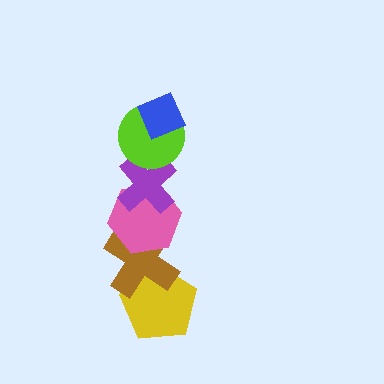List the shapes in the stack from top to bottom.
From top to bottom: the blue diamond, the lime circle, the purple cross, the pink hexagon, the brown cross, the yellow pentagon.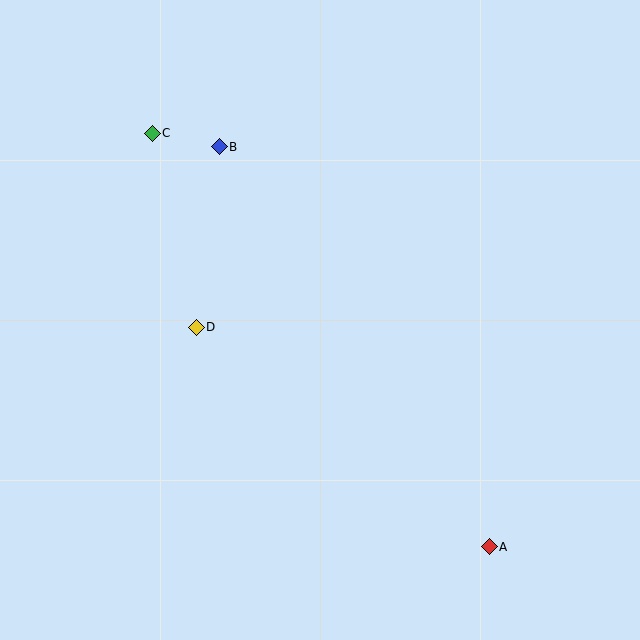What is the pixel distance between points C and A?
The distance between C and A is 533 pixels.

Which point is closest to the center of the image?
Point D at (196, 327) is closest to the center.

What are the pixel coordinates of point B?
Point B is at (219, 147).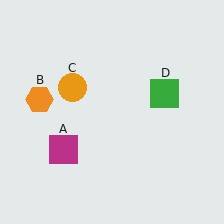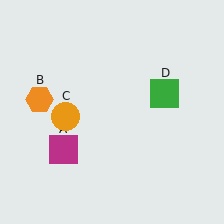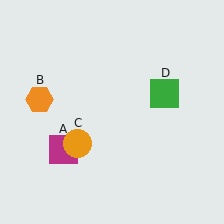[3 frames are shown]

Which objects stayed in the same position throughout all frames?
Magenta square (object A) and orange hexagon (object B) and green square (object D) remained stationary.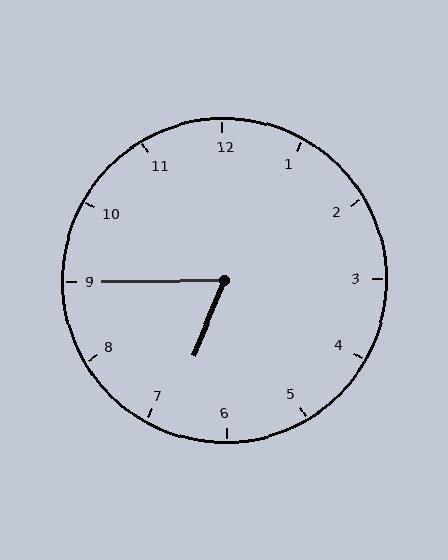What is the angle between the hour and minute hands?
Approximately 68 degrees.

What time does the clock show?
6:45.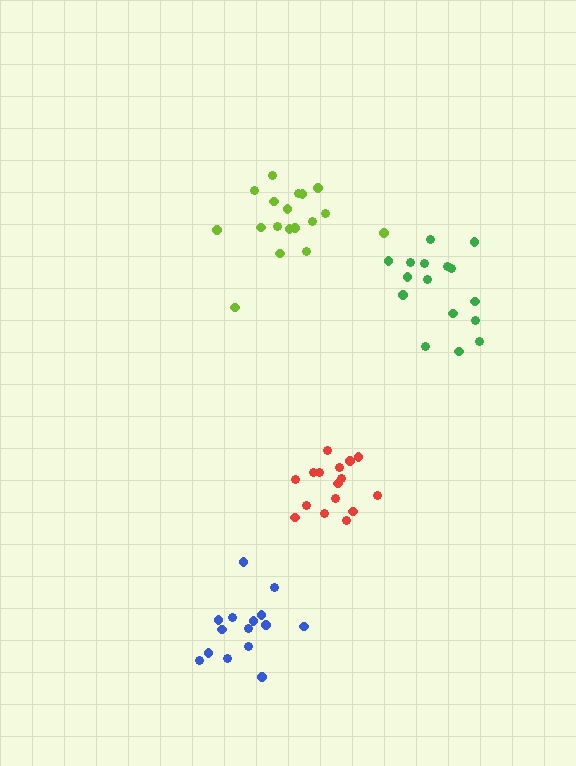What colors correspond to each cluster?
The clusters are colored: blue, lime, green, red.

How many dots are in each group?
Group 1: 15 dots, Group 2: 18 dots, Group 3: 16 dots, Group 4: 16 dots (65 total).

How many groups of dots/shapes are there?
There are 4 groups.